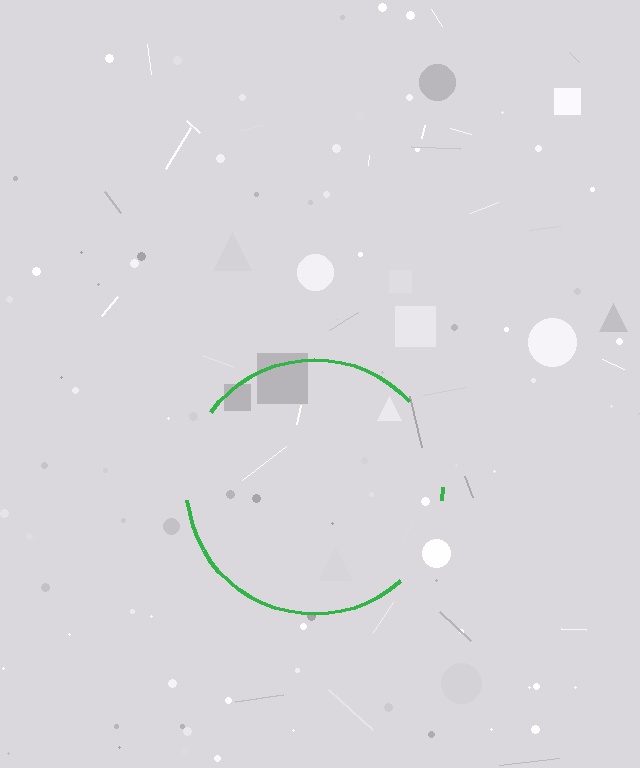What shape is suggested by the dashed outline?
The dashed outline suggests a circle.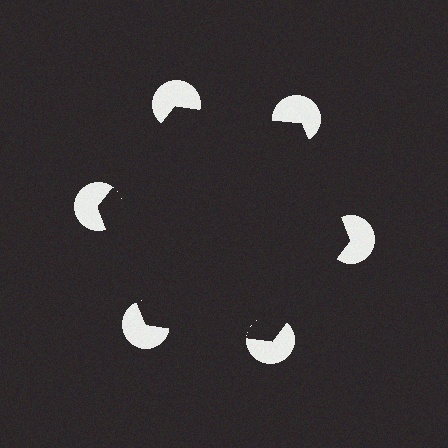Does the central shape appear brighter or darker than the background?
It typically appears slightly darker than the background, even though no actual brightness change is drawn.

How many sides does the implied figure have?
6 sides.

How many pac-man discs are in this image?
There are 6 — one at each vertex of the illusory hexagon.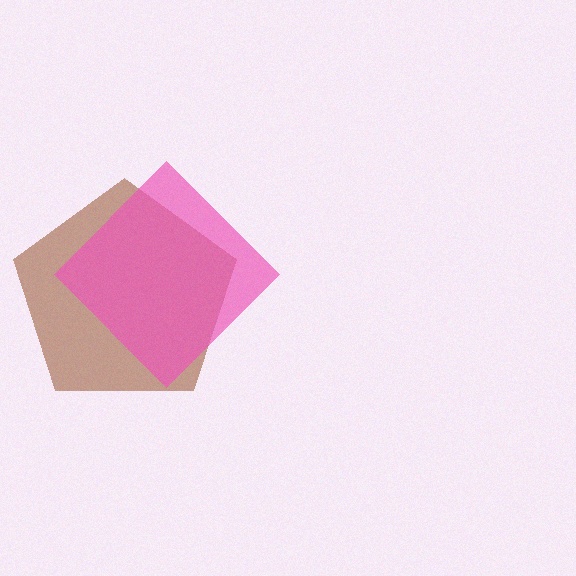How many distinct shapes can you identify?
There are 2 distinct shapes: a brown pentagon, a pink diamond.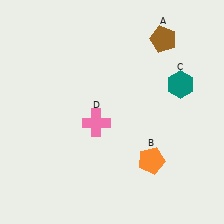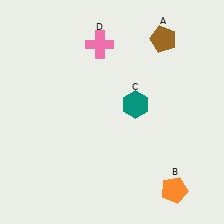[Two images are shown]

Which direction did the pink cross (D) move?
The pink cross (D) moved up.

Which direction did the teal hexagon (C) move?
The teal hexagon (C) moved left.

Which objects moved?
The objects that moved are: the orange pentagon (B), the teal hexagon (C), the pink cross (D).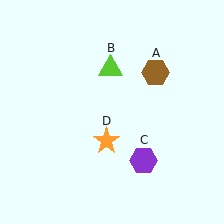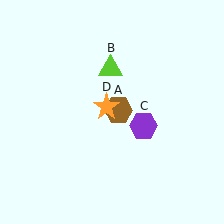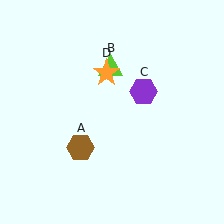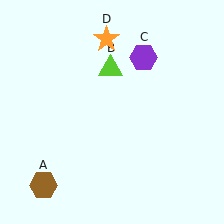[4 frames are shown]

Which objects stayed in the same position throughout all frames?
Lime triangle (object B) remained stationary.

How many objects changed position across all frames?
3 objects changed position: brown hexagon (object A), purple hexagon (object C), orange star (object D).